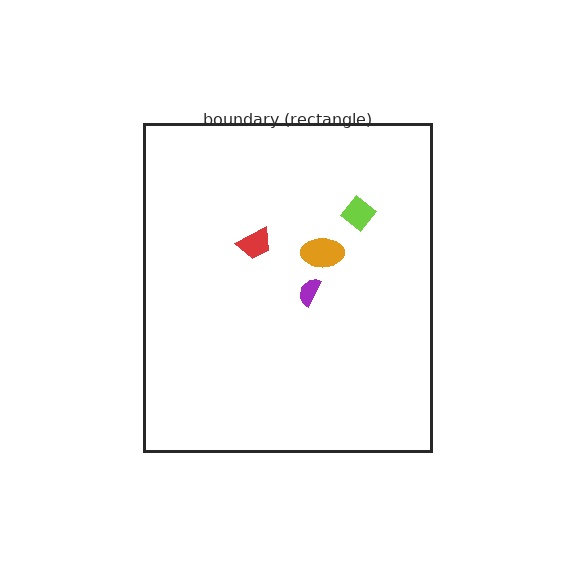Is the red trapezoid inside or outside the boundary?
Inside.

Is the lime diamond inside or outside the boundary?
Inside.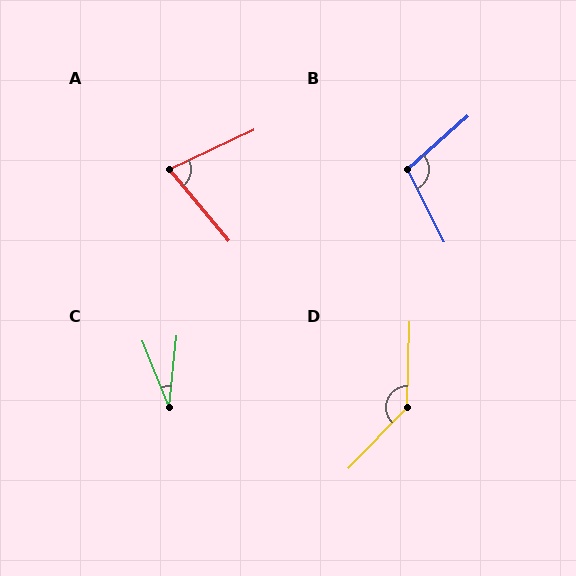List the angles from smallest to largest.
C (28°), A (75°), B (105°), D (137°).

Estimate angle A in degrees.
Approximately 75 degrees.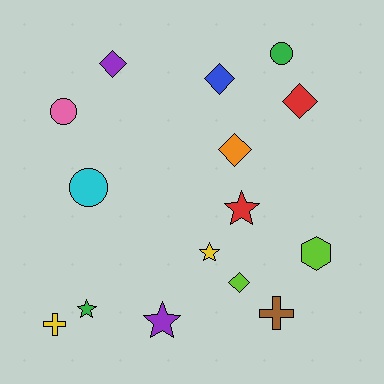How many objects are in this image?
There are 15 objects.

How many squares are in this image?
There are no squares.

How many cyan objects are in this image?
There is 1 cyan object.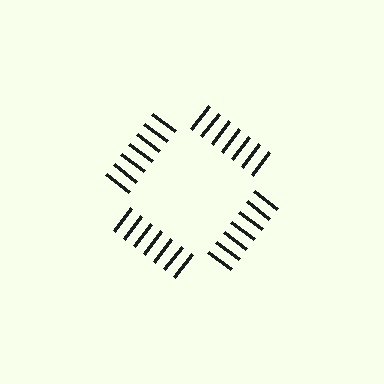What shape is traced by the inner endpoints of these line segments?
An illusory square — the line segments terminate on its edges but no continuous stroke is drawn.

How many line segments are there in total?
28 — 7 along each of the 4 edges.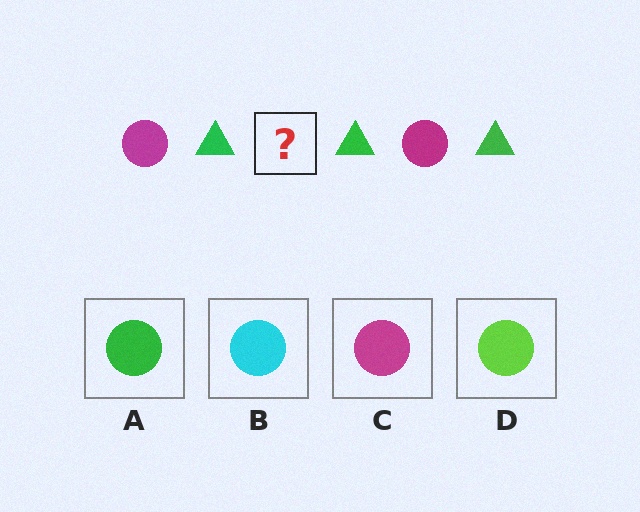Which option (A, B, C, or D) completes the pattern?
C.